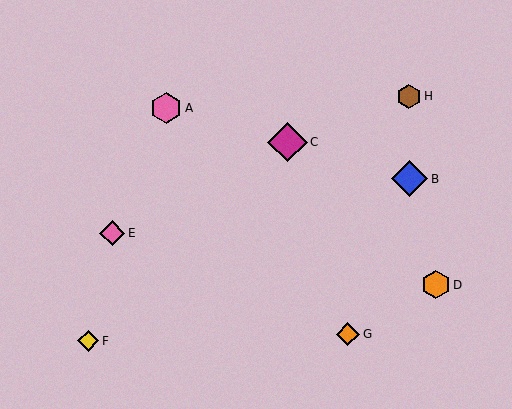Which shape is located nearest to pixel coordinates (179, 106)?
The pink hexagon (labeled A) at (166, 108) is nearest to that location.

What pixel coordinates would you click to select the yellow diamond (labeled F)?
Click at (88, 341) to select the yellow diamond F.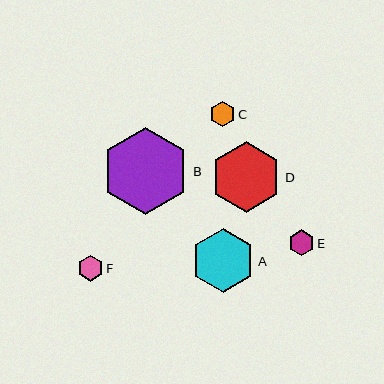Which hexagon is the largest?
Hexagon B is the largest with a size of approximately 88 pixels.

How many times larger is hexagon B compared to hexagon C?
Hexagon B is approximately 3.4 times the size of hexagon C.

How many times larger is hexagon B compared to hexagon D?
Hexagon B is approximately 1.2 times the size of hexagon D.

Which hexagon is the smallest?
Hexagon C is the smallest with a size of approximately 25 pixels.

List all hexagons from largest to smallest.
From largest to smallest: B, D, A, E, F, C.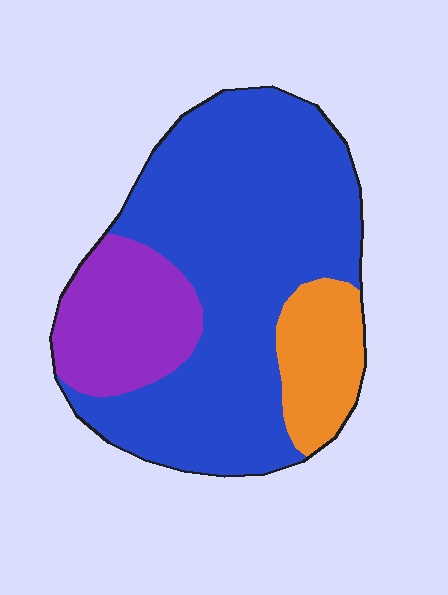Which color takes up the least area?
Orange, at roughly 15%.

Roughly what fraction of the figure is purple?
Purple covers 19% of the figure.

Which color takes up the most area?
Blue, at roughly 65%.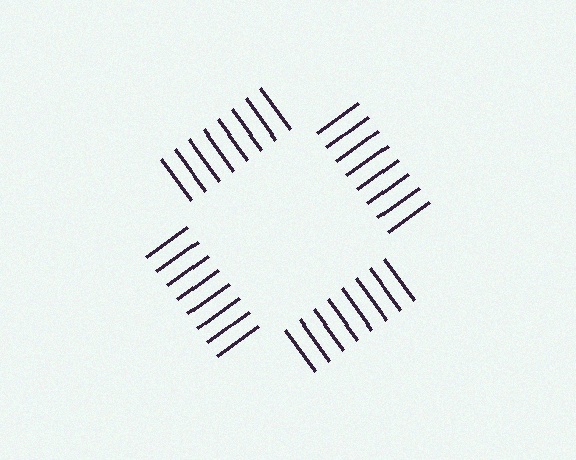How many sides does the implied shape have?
4 sides — the line-ends trace a square.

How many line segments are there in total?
32 — 8 along each of the 4 edges.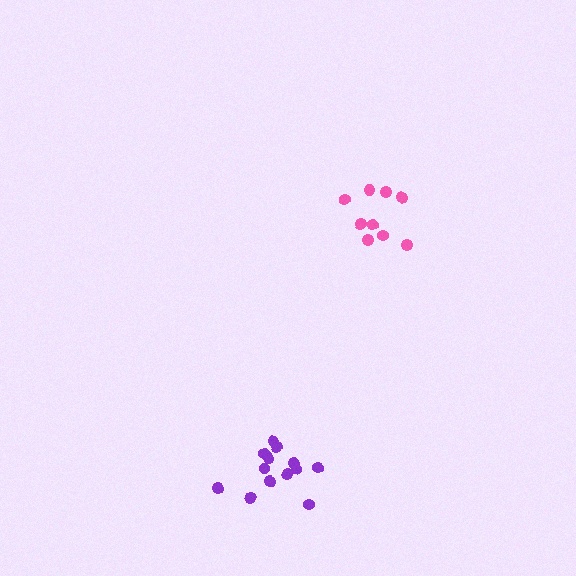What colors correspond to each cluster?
The clusters are colored: purple, pink.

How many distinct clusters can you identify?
There are 2 distinct clusters.